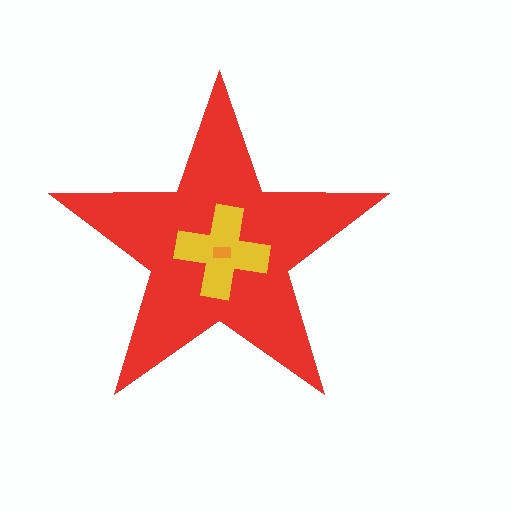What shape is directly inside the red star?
The yellow cross.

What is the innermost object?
The orange rectangle.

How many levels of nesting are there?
3.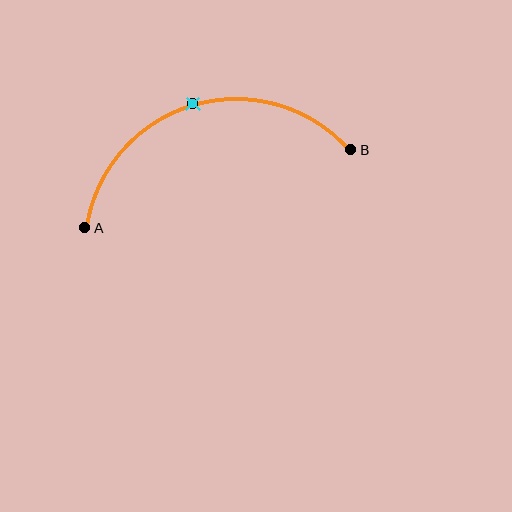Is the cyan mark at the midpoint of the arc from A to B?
Yes. The cyan mark lies on the arc at equal arc-length from both A and B — it is the arc midpoint.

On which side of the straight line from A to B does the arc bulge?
The arc bulges above the straight line connecting A and B.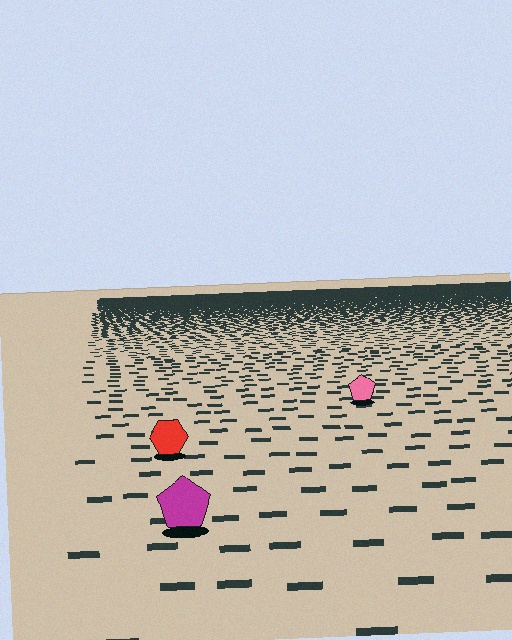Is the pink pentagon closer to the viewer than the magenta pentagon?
No. The magenta pentagon is closer — you can tell from the texture gradient: the ground texture is coarser near it.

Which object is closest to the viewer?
The magenta pentagon is closest. The texture marks near it are larger and more spread out.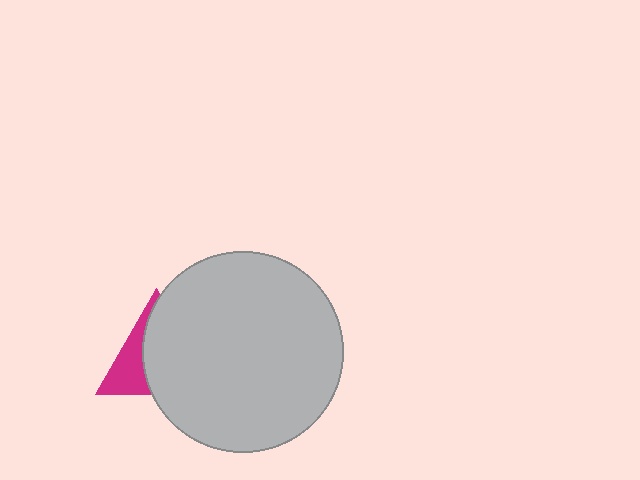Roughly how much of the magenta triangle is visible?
A small part of it is visible (roughly 35%).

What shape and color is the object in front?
The object in front is a light gray circle.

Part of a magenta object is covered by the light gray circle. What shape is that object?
It is a triangle.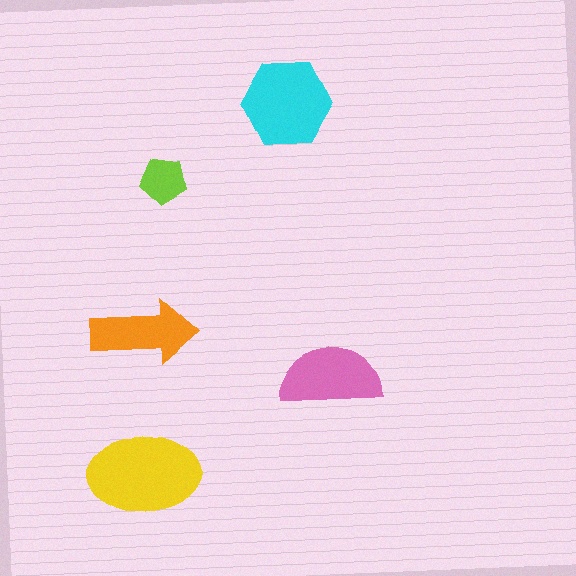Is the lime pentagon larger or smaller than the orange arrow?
Smaller.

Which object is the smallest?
The lime pentagon.